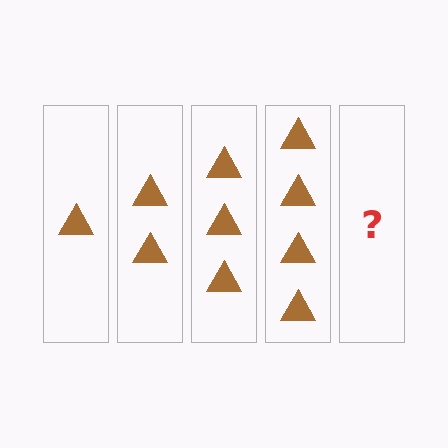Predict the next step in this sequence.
The next step is 5 triangles.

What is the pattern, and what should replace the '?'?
The pattern is that each step adds one more triangle. The '?' should be 5 triangles.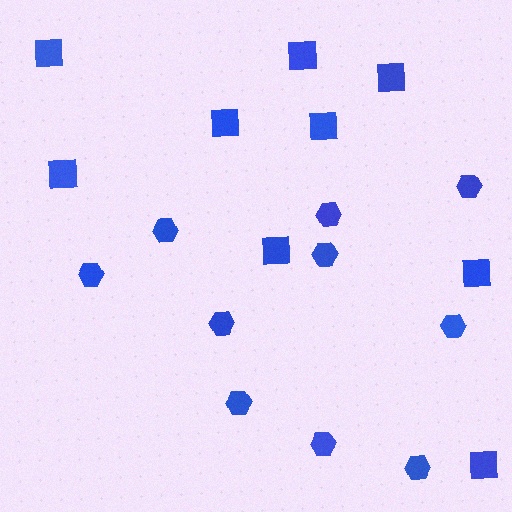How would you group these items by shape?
There are 2 groups: one group of hexagons (10) and one group of squares (9).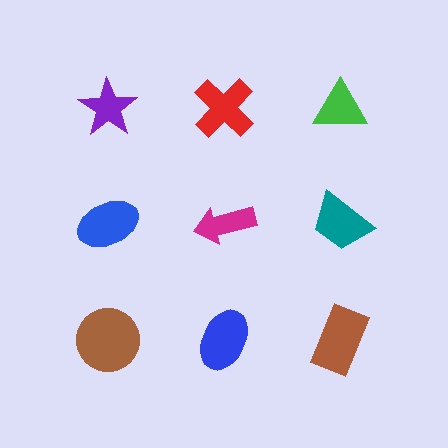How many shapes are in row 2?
3 shapes.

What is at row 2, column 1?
A blue ellipse.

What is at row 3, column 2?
A blue ellipse.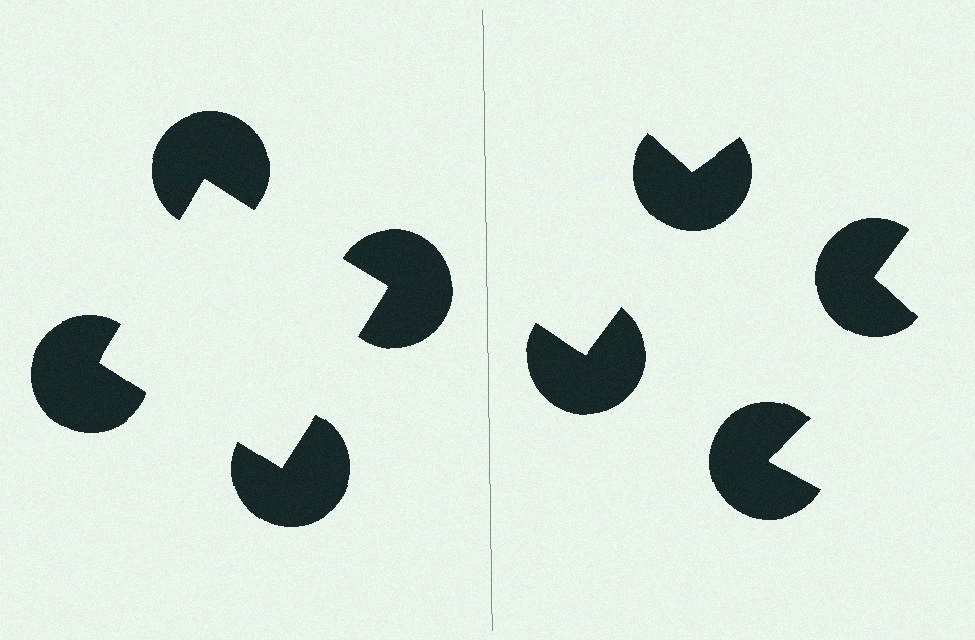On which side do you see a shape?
An illusory square appears on the left side. On the right side the wedge cuts are rotated, so no coherent shape forms.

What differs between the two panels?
The pac-man discs are positioned identically on both sides; only the wedge orientations differ. On the left they align to a square; on the right they are misaligned.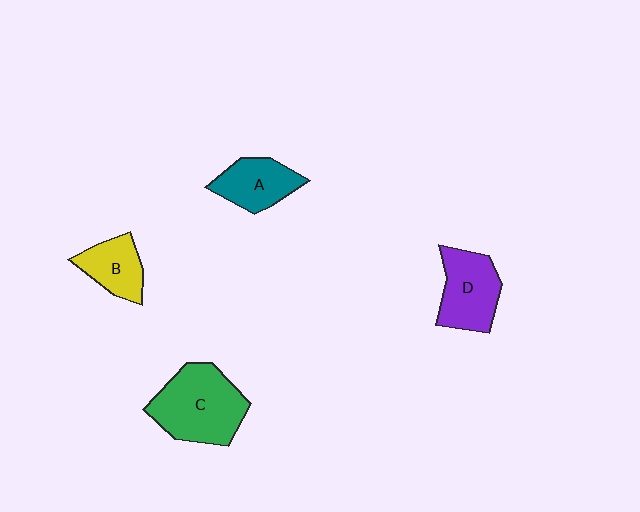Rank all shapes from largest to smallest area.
From largest to smallest: C (green), D (purple), A (teal), B (yellow).